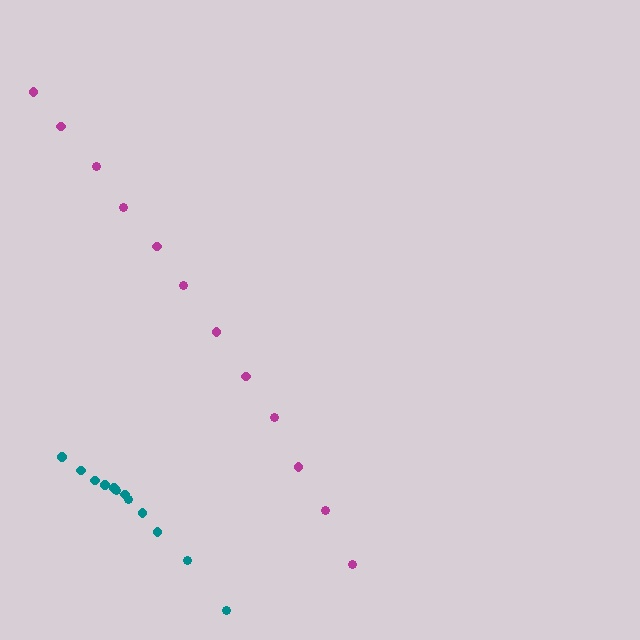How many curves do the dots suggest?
There are 2 distinct paths.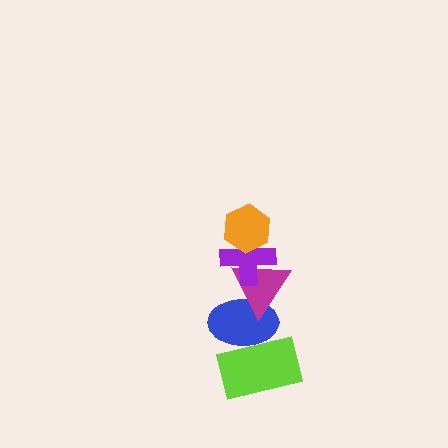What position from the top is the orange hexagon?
The orange hexagon is 1st from the top.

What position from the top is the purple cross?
The purple cross is 2nd from the top.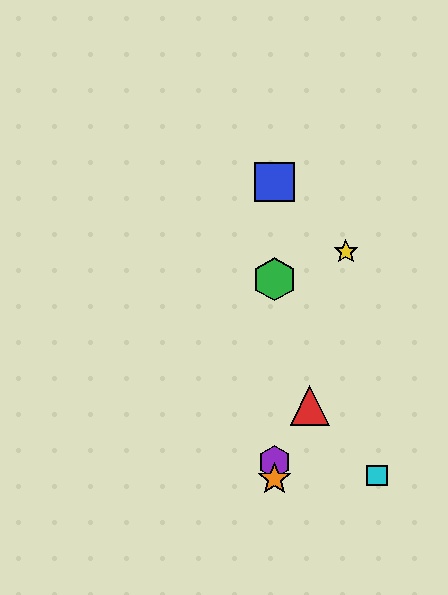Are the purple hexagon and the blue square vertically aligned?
Yes, both are at x≈275.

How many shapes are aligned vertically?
4 shapes (the blue square, the green hexagon, the purple hexagon, the orange star) are aligned vertically.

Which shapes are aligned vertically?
The blue square, the green hexagon, the purple hexagon, the orange star are aligned vertically.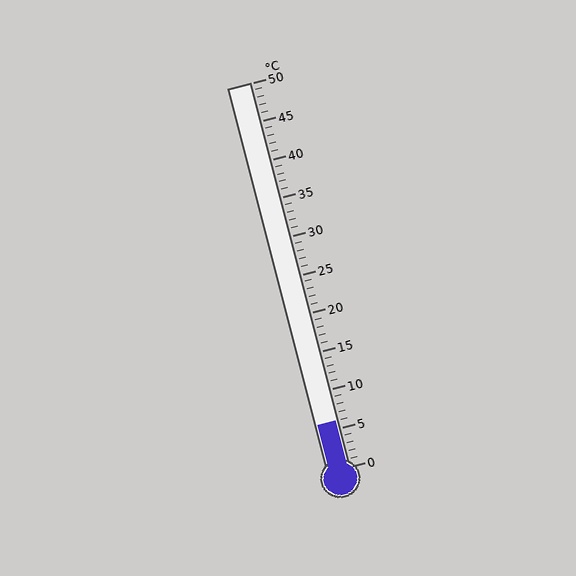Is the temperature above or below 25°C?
The temperature is below 25°C.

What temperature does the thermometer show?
The thermometer shows approximately 6°C.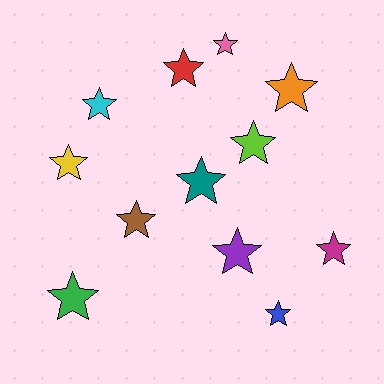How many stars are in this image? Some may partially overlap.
There are 12 stars.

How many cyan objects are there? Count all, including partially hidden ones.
There is 1 cyan object.